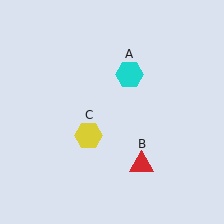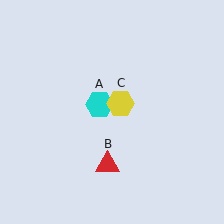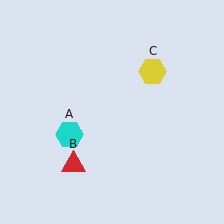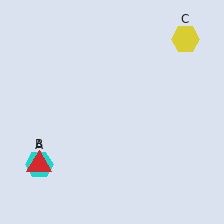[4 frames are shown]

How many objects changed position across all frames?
3 objects changed position: cyan hexagon (object A), red triangle (object B), yellow hexagon (object C).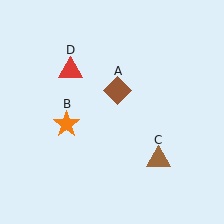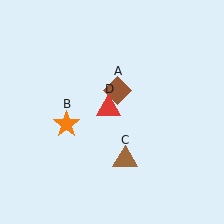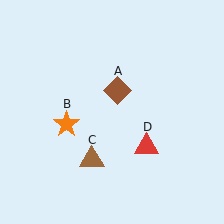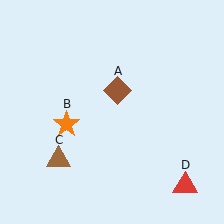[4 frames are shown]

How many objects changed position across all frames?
2 objects changed position: brown triangle (object C), red triangle (object D).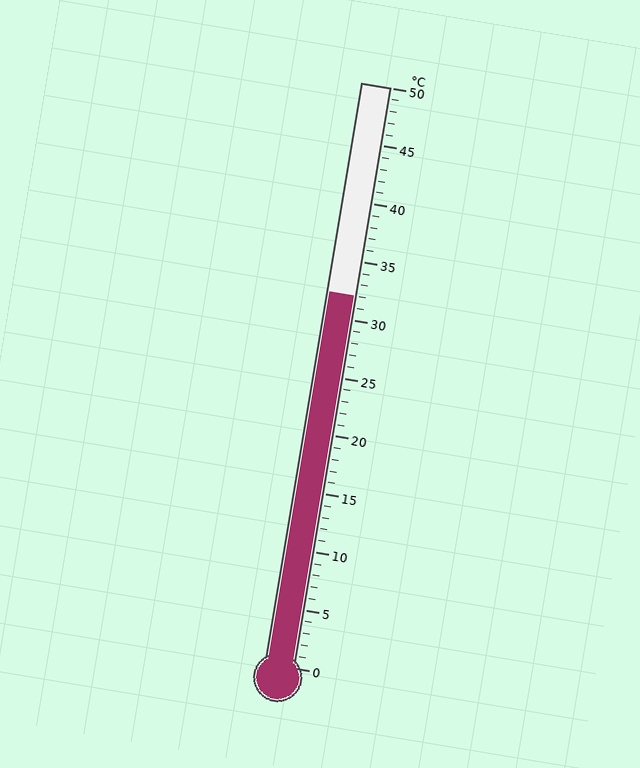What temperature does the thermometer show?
The thermometer shows approximately 32°C.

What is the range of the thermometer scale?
The thermometer scale ranges from 0°C to 50°C.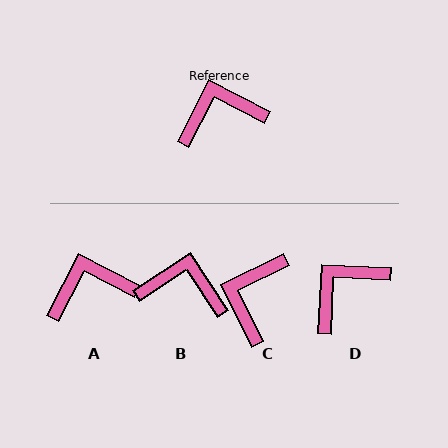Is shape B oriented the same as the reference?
No, it is off by about 30 degrees.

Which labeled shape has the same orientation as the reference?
A.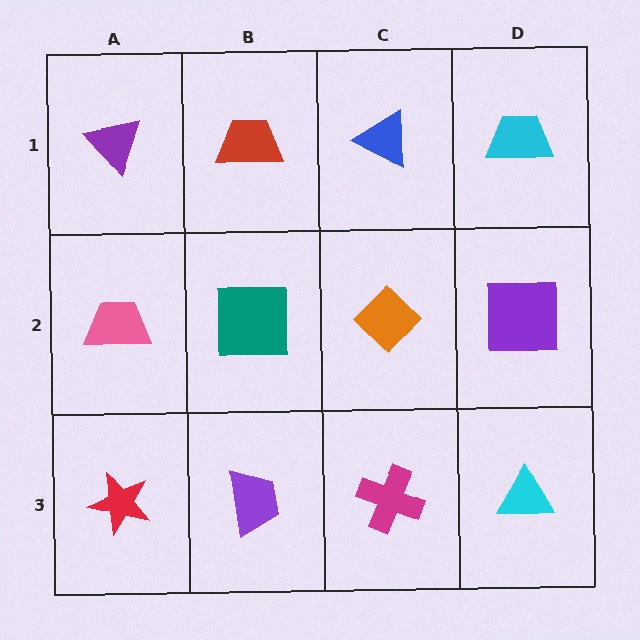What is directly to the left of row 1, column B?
A purple triangle.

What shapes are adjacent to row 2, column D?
A cyan trapezoid (row 1, column D), a cyan triangle (row 3, column D), an orange diamond (row 2, column C).